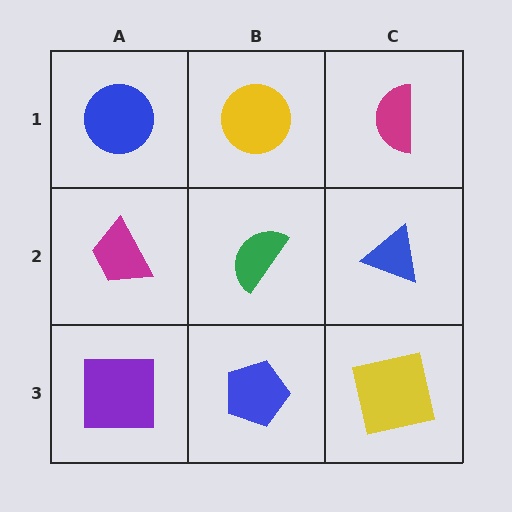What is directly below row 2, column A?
A purple square.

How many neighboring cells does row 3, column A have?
2.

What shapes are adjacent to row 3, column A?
A magenta trapezoid (row 2, column A), a blue pentagon (row 3, column B).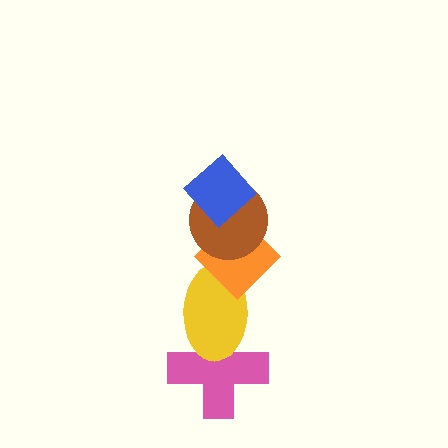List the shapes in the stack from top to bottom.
From top to bottom: the blue diamond, the brown circle, the orange diamond, the yellow ellipse, the pink cross.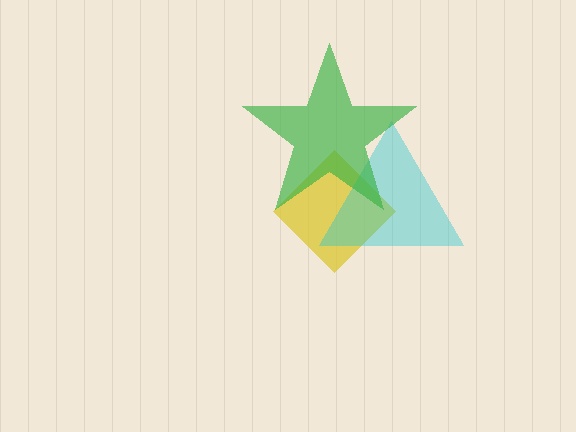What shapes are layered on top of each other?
The layered shapes are: a yellow diamond, a cyan triangle, a green star.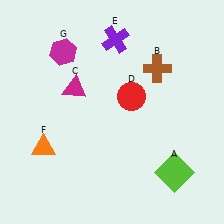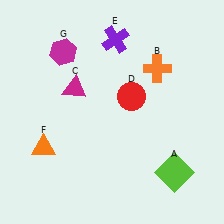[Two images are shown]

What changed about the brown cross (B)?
In Image 1, B is brown. In Image 2, it changed to orange.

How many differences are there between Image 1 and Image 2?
There is 1 difference between the two images.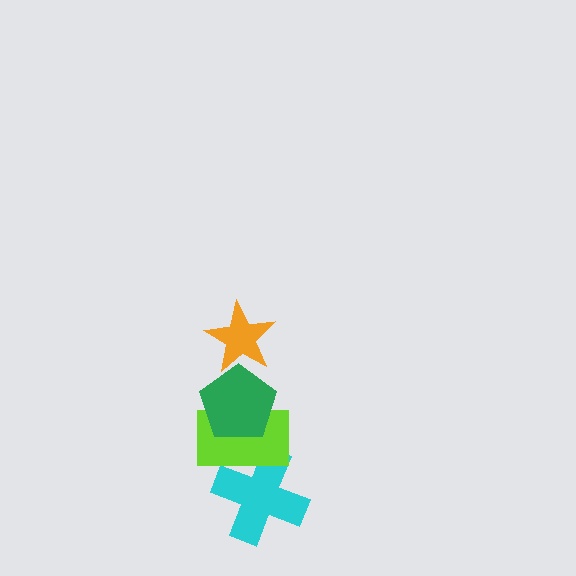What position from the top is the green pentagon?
The green pentagon is 2nd from the top.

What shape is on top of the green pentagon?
The orange star is on top of the green pentagon.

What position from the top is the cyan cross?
The cyan cross is 4th from the top.